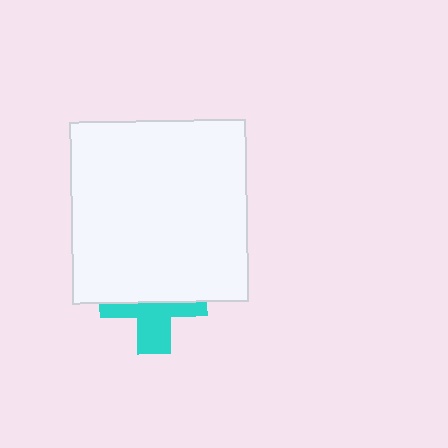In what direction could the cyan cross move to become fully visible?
The cyan cross could move down. That would shift it out from behind the white rectangle entirely.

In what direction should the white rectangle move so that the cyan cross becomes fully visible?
The white rectangle should move up. That is the shortest direction to clear the overlap and leave the cyan cross fully visible.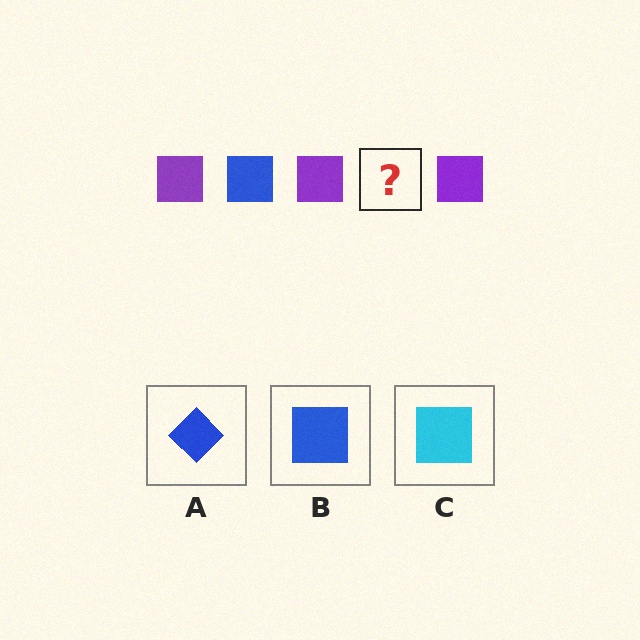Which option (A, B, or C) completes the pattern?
B.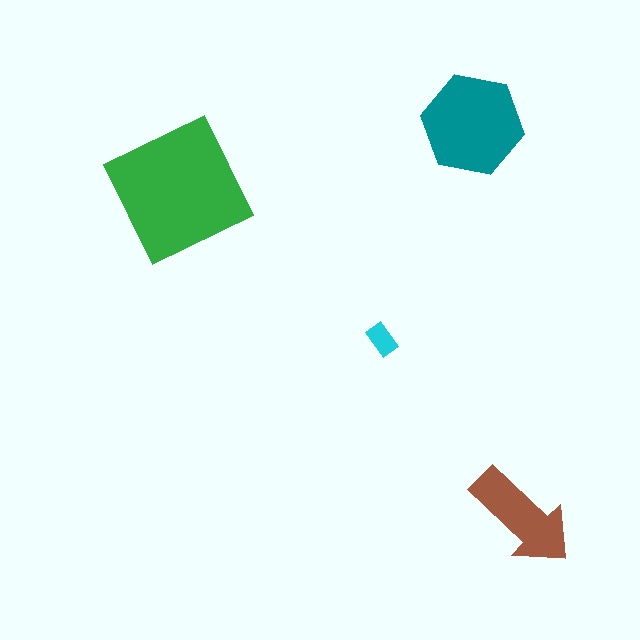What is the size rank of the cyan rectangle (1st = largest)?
4th.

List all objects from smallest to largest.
The cyan rectangle, the brown arrow, the teal hexagon, the green square.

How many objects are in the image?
There are 4 objects in the image.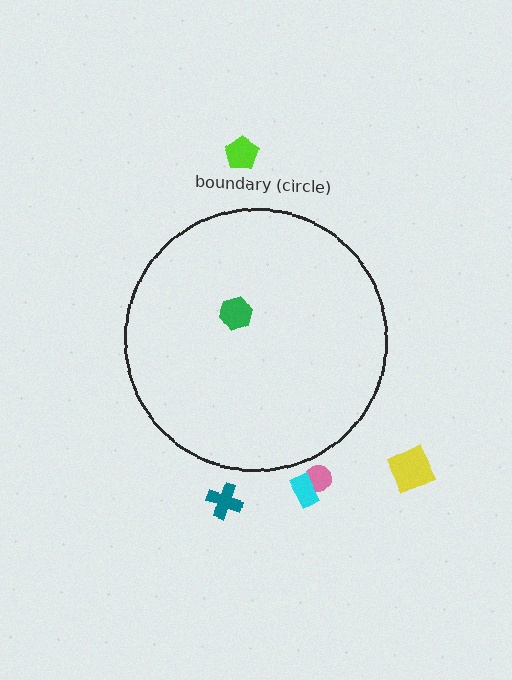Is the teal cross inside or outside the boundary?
Outside.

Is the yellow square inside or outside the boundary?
Outside.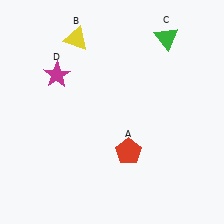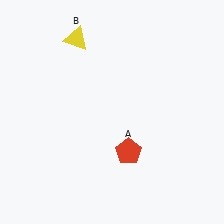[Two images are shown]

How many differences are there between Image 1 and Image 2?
There are 2 differences between the two images.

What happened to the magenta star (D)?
The magenta star (D) was removed in Image 2. It was in the top-left area of Image 1.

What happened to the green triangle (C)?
The green triangle (C) was removed in Image 2. It was in the top-right area of Image 1.